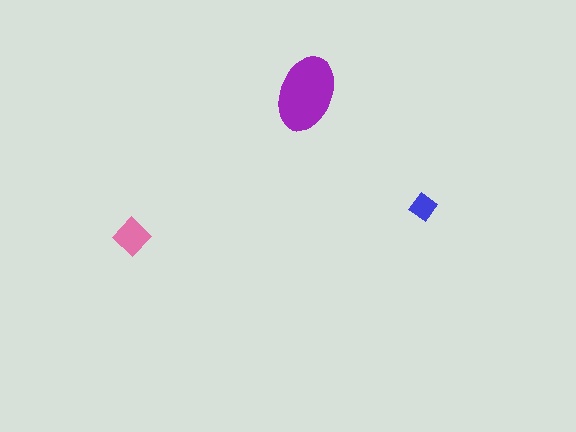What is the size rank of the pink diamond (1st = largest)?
2nd.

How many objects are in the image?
There are 3 objects in the image.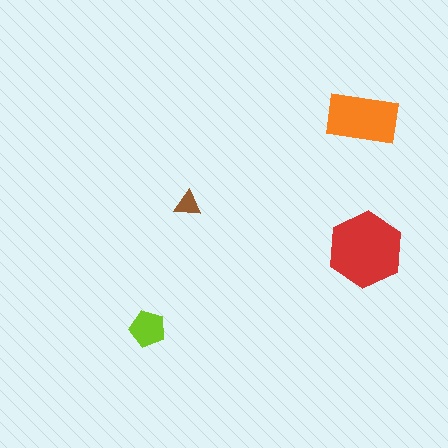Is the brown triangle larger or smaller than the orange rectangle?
Smaller.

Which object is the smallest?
The brown triangle.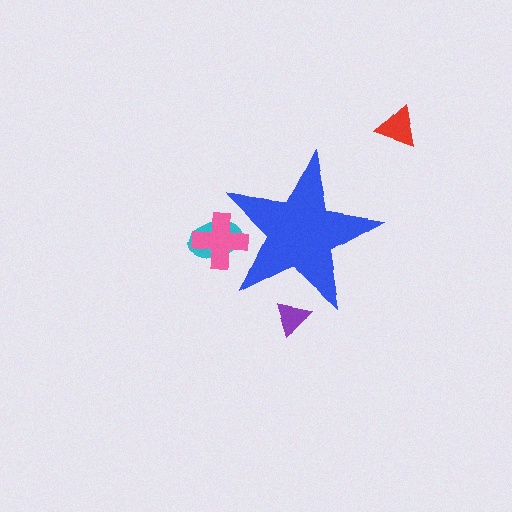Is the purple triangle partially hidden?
Yes, the purple triangle is partially hidden behind the blue star.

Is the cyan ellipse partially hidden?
Yes, the cyan ellipse is partially hidden behind the blue star.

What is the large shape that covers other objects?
A blue star.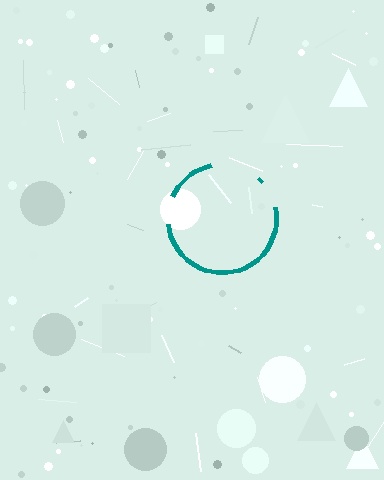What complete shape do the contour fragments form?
The contour fragments form a circle.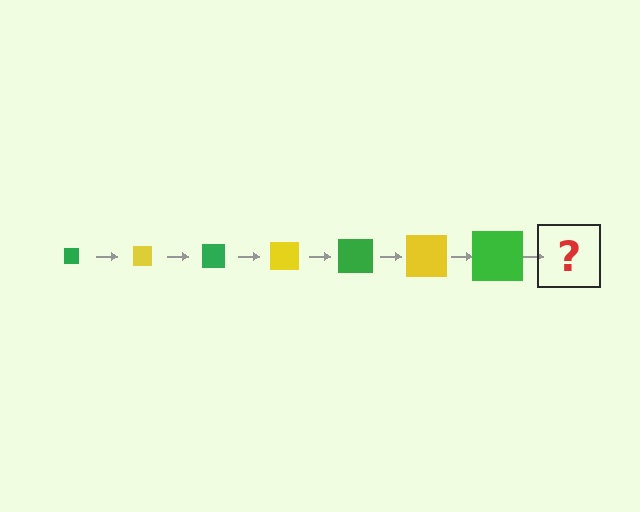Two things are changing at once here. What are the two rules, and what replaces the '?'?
The two rules are that the square grows larger each step and the color cycles through green and yellow. The '?' should be a yellow square, larger than the previous one.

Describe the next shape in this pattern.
It should be a yellow square, larger than the previous one.